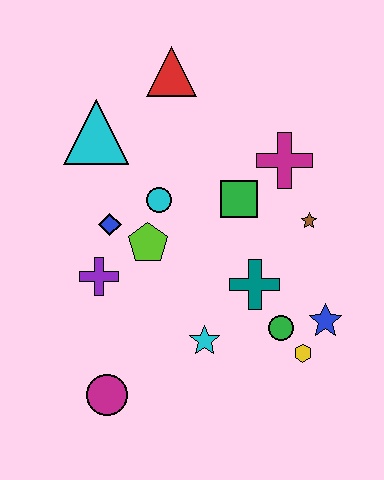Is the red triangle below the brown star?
No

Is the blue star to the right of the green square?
Yes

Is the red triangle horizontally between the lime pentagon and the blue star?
Yes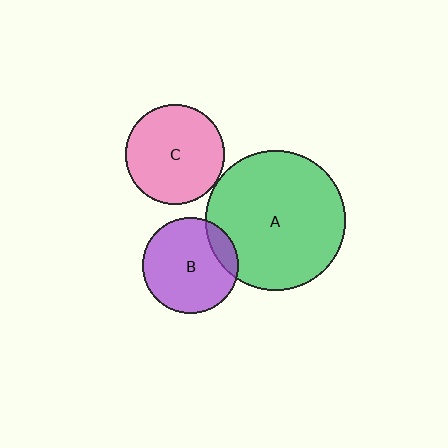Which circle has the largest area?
Circle A (green).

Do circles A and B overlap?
Yes.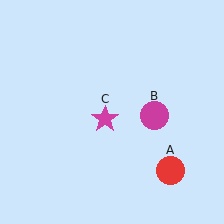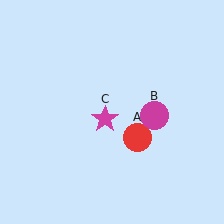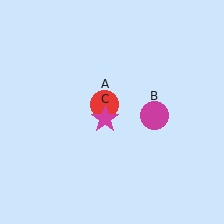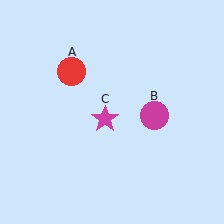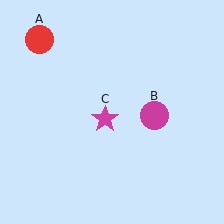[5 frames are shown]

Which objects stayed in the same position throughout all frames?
Magenta circle (object B) and magenta star (object C) remained stationary.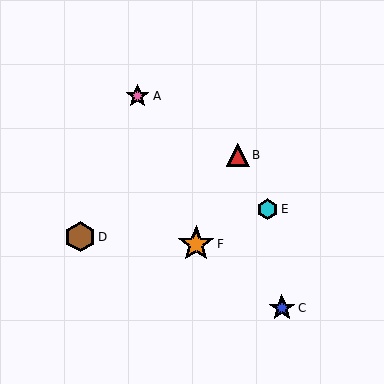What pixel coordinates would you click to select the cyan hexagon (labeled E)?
Click at (267, 209) to select the cyan hexagon E.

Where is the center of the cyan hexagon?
The center of the cyan hexagon is at (267, 209).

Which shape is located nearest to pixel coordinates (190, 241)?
The orange star (labeled F) at (196, 244) is nearest to that location.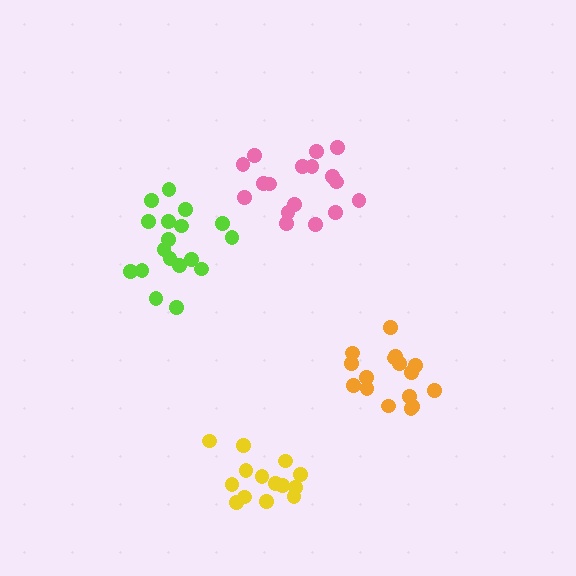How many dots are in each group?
Group 1: 17 dots, Group 2: 18 dots, Group 3: 14 dots, Group 4: 16 dots (65 total).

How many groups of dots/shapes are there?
There are 4 groups.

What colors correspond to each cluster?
The clusters are colored: pink, lime, yellow, orange.